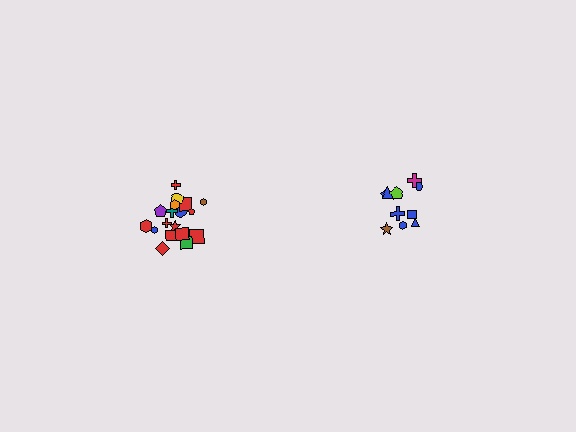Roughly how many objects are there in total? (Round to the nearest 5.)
Roughly 30 objects in total.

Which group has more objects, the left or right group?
The left group.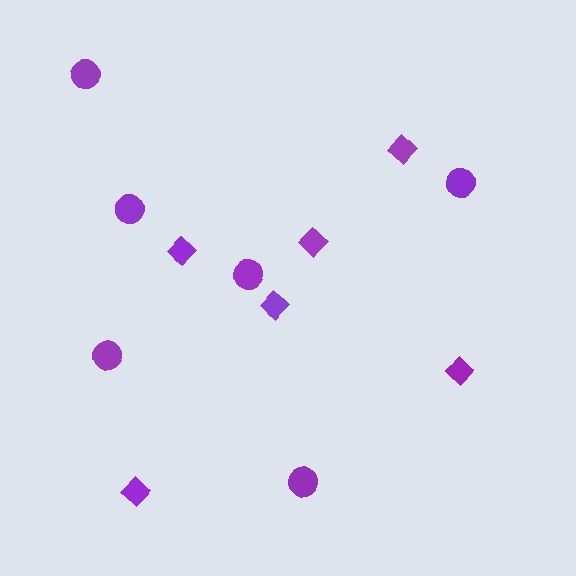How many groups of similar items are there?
There are 2 groups: one group of diamonds (6) and one group of circles (6).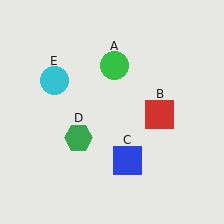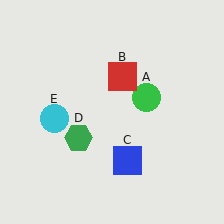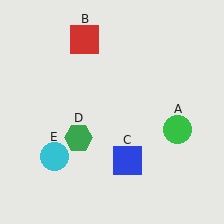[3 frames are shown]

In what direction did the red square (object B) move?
The red square (object B) moved up and to the left.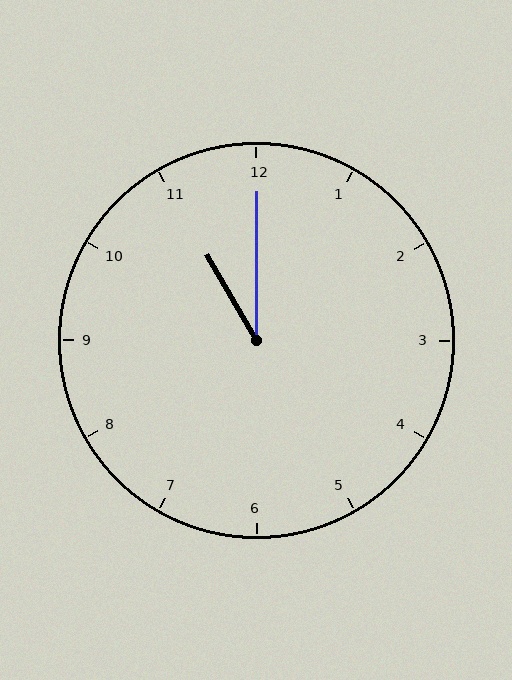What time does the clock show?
11:00.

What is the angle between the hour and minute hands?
Approximately 30 degrees.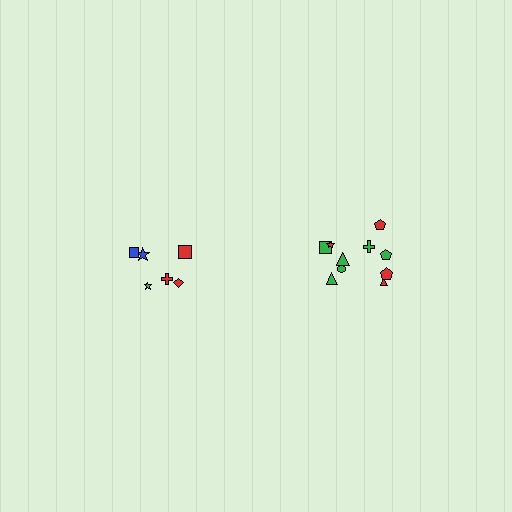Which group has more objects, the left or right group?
The right group.